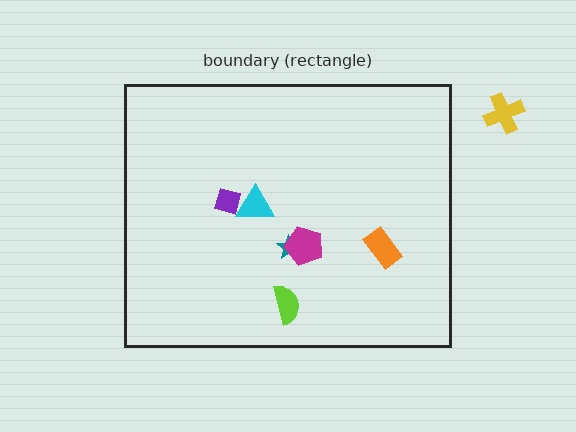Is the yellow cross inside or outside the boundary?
Outside.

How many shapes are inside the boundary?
6 inside, 1 outside.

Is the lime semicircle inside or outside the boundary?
Inside.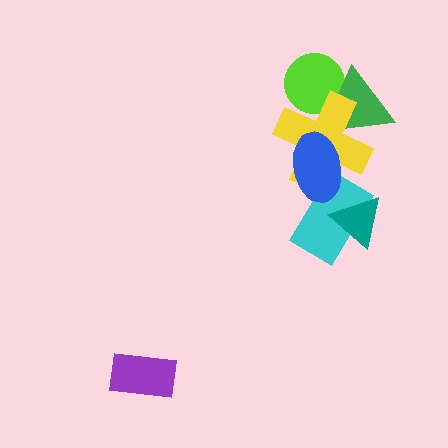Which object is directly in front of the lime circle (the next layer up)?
The green triangle is directly in front of the lime circle.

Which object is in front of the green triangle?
The yellow cross is in front of the green triangle.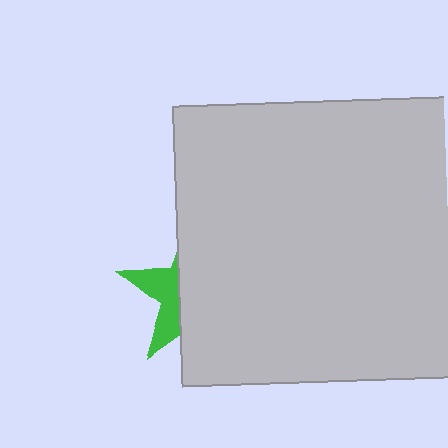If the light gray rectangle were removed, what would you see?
You would see the complete green star.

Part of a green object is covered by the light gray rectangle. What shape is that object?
It is a star.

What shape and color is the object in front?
The object in front is a light gray rectangle.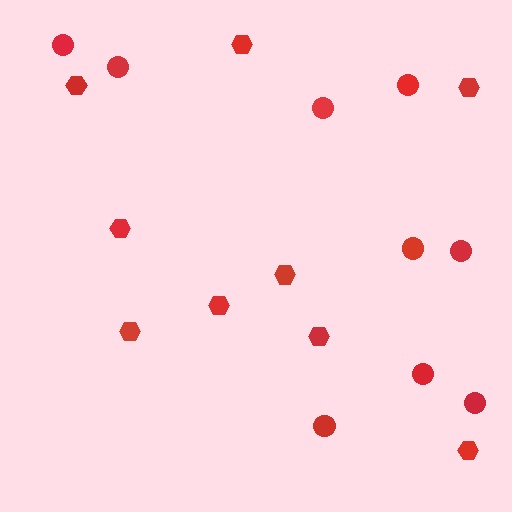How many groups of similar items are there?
There are 2 groups: one group of hexagons (9) and one group of circles (9).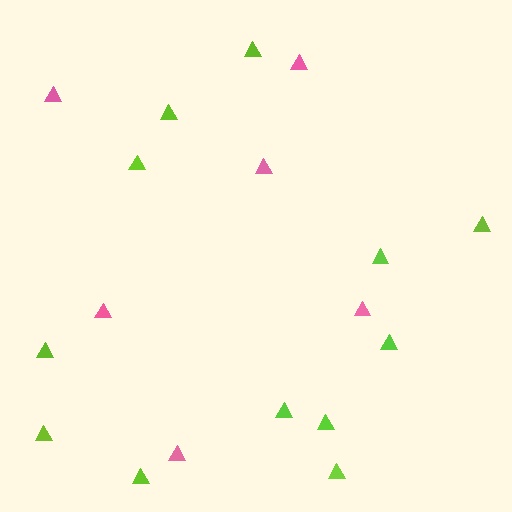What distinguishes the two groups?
There are 2 groups: one group of lime triangles (12) and one group of pink triangles (6).